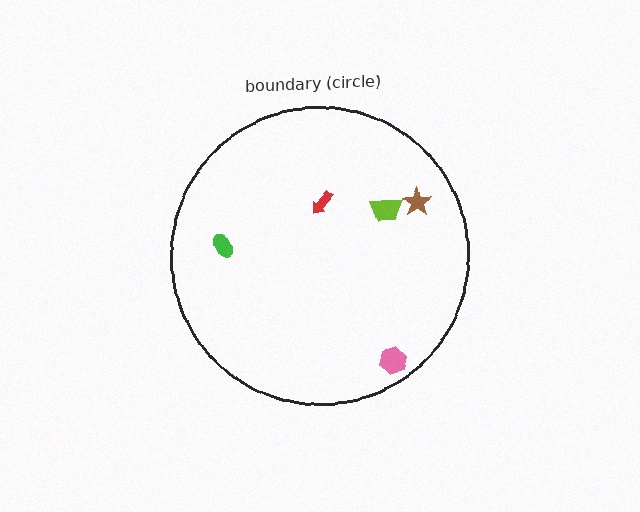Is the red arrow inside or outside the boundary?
Inside.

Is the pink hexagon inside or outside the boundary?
Inside.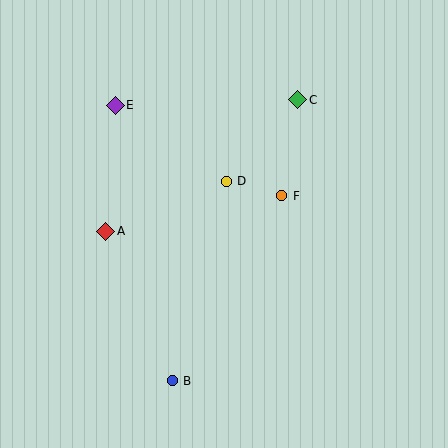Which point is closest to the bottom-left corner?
Point B is closest to the bottom-left corner.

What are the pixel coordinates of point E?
Point E is at (115, 105).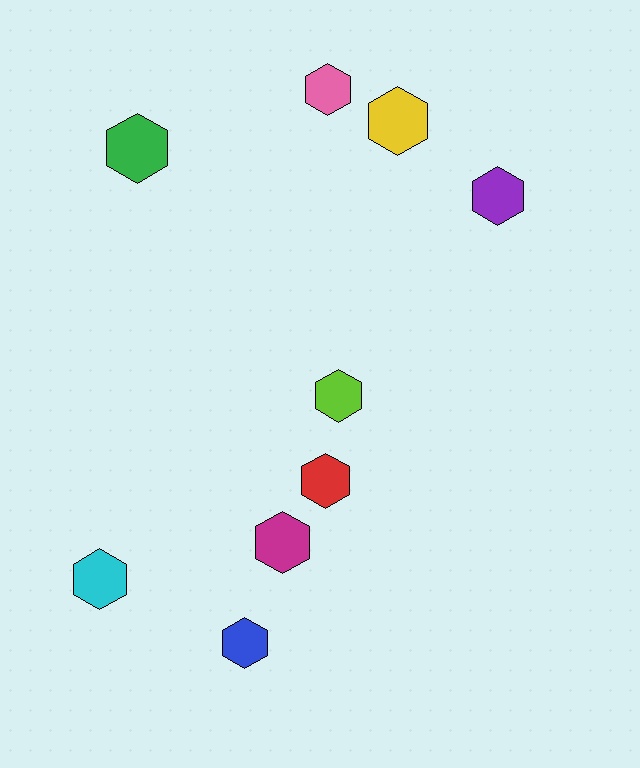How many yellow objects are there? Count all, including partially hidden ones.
There is 1 yellow object.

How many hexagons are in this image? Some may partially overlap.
There are 9 hexagons.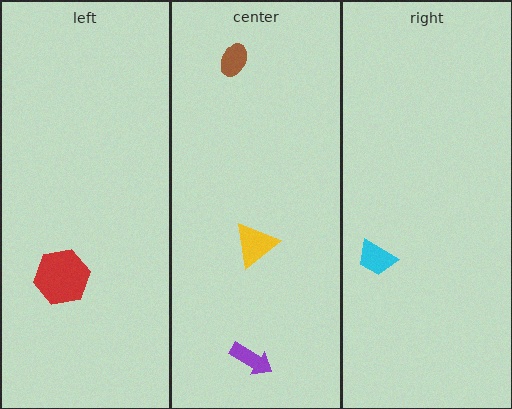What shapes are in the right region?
The cyan trapezoid.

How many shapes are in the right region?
1.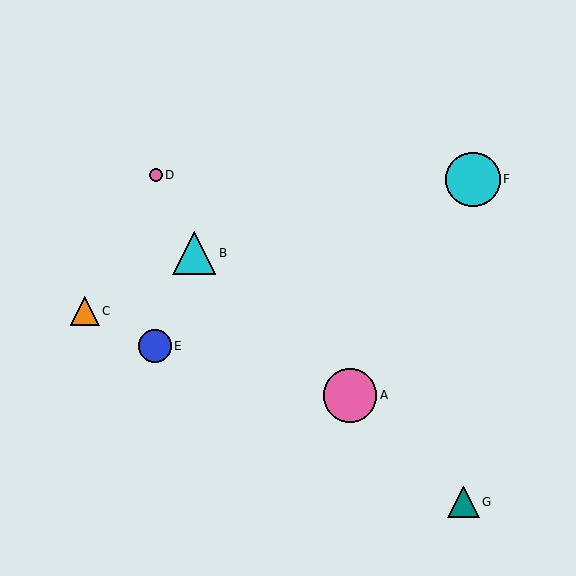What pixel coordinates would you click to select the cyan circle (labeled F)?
Click at (473, 179) to select the cyan circle F.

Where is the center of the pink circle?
The center of the pink circle is at (350, 395).